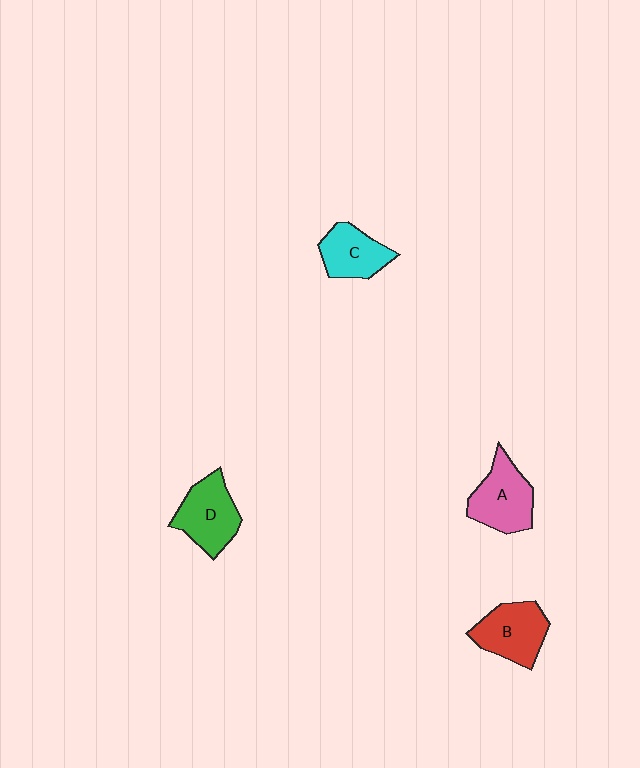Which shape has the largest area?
Shape D (green).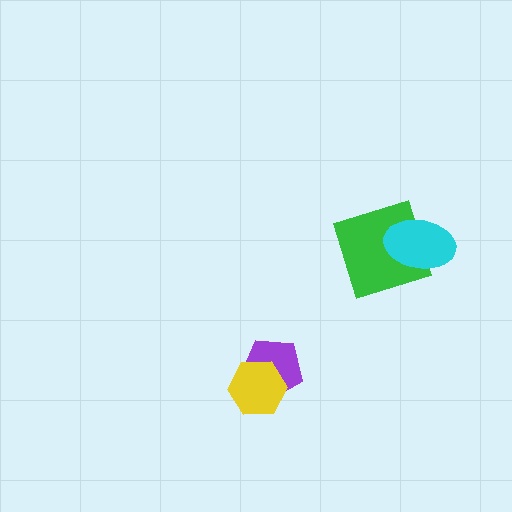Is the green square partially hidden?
Yes, it is partially covered by another shape.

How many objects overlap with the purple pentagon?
1 object overlaps with the purple pentagon.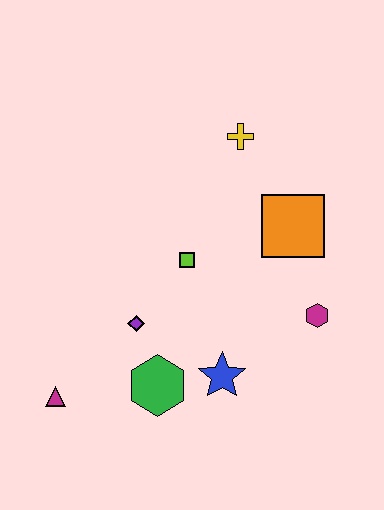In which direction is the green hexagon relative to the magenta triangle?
The green hexagon is to the right of the magenta triangle.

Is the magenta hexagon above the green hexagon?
Yes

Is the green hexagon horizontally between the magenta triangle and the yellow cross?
Yes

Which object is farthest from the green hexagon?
The yellow cross is farthest from the green hexagon.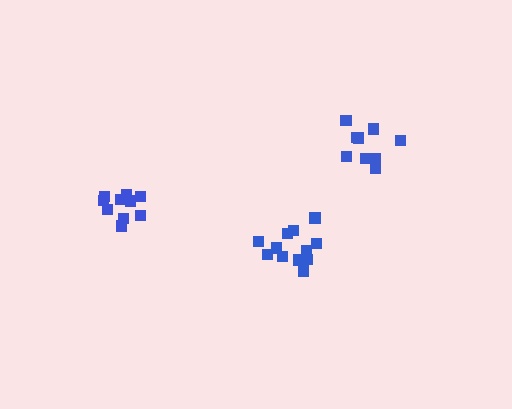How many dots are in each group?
Group 1: 12 dots, Group 2: 10 dots, Group 3: 9 dots (31 total).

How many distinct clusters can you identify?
There are 3 distinct clusters.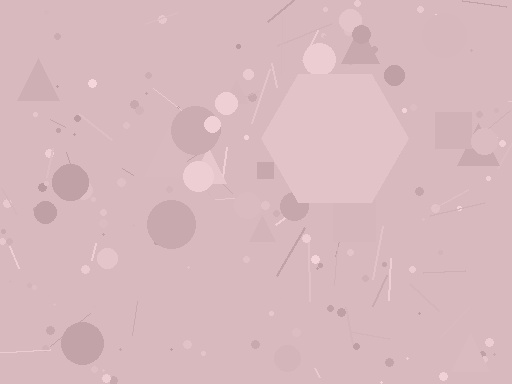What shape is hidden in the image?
A hexagon is hidden in the image.